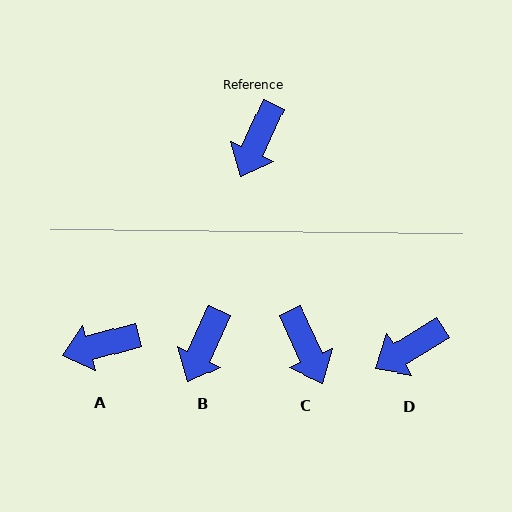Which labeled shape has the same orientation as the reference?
B.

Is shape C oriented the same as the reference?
No, it is off by about 49 degrees.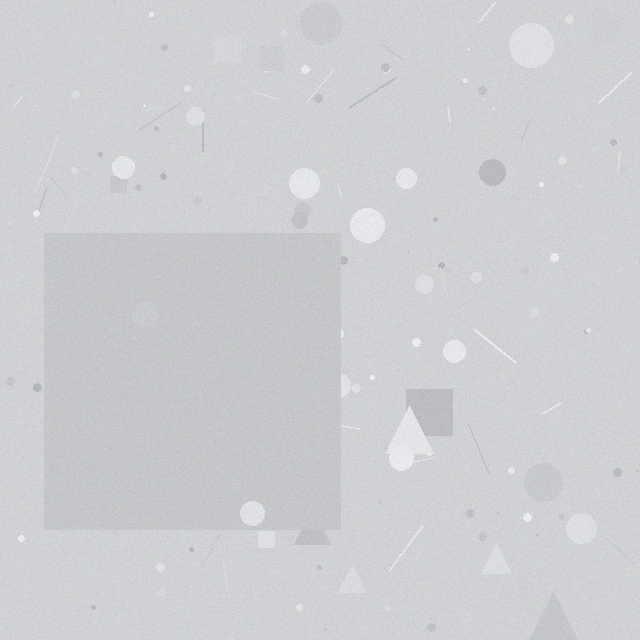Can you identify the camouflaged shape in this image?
The camouflaged shape is a square.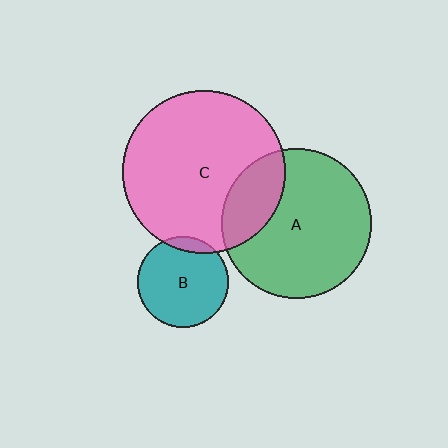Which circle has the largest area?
Circle C (pink).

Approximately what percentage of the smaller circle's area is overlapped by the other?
Approximately 25%.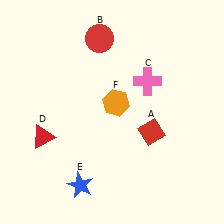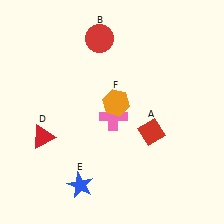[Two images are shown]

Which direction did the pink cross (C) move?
The pink cross (C) moved down.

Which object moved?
The pink cross (C) moved down.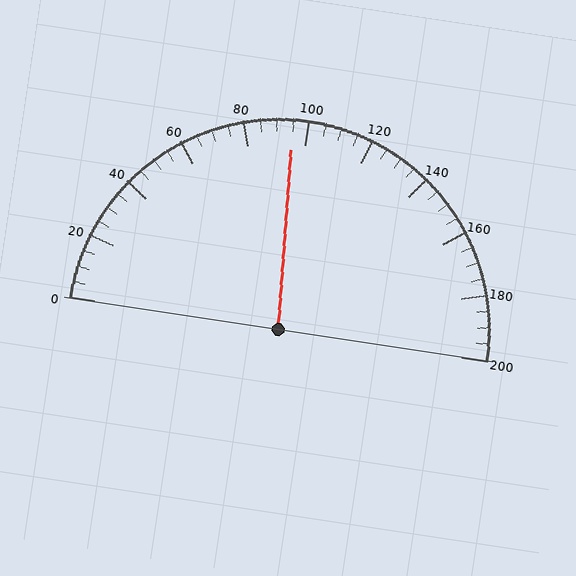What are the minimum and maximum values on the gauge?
The gauge ranges from 0 to 200.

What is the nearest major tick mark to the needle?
The nearest major tick mark is 100.